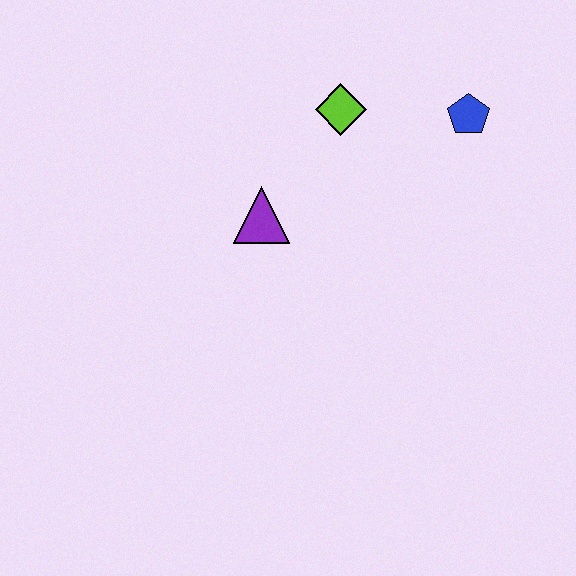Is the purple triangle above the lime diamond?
No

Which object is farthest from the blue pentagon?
The purple triangle is farthest from the blue pentagon.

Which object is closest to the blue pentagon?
The lime diamond is closest to the blue pentagon.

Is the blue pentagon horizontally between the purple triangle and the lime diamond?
No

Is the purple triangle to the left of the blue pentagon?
Yes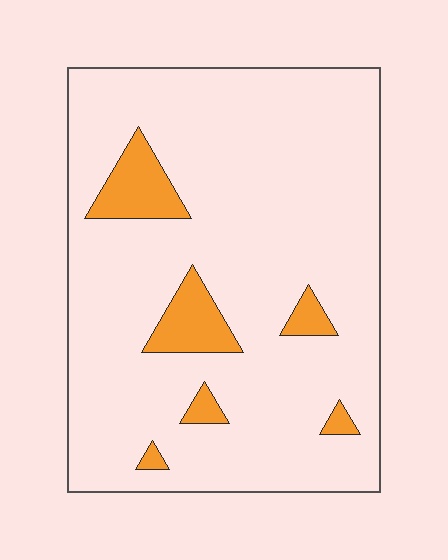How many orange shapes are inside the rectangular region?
6.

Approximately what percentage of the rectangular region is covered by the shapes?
Approximately 10%.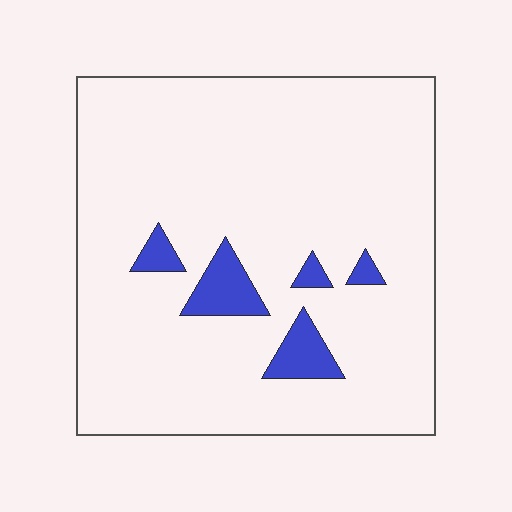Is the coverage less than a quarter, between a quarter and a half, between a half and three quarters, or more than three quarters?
Less than a quarter.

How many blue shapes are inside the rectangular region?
5.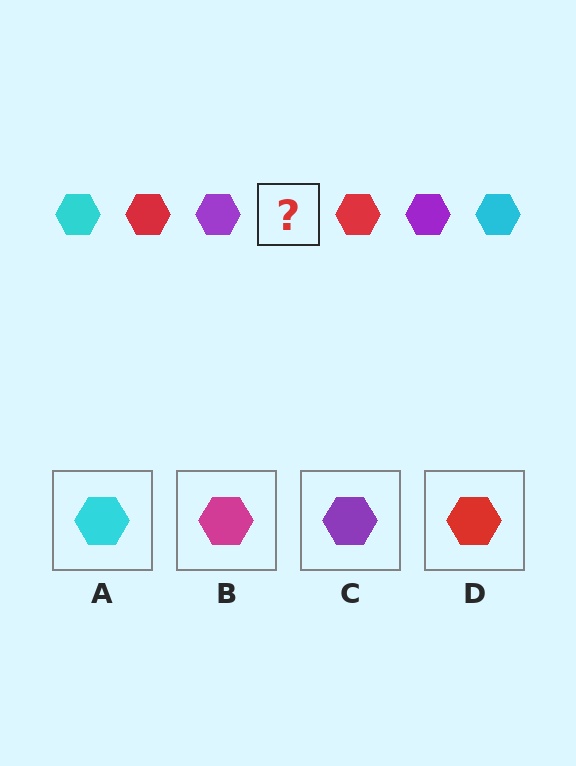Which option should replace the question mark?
Option A.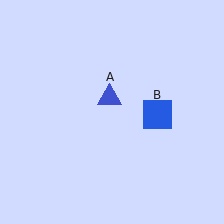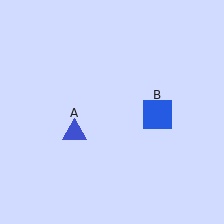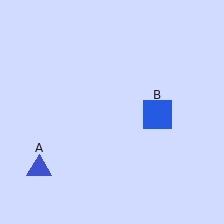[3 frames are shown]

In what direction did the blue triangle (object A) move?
The blue triangle (object A) moved down and to the left.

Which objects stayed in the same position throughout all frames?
Blue square (object B) remained stationary.